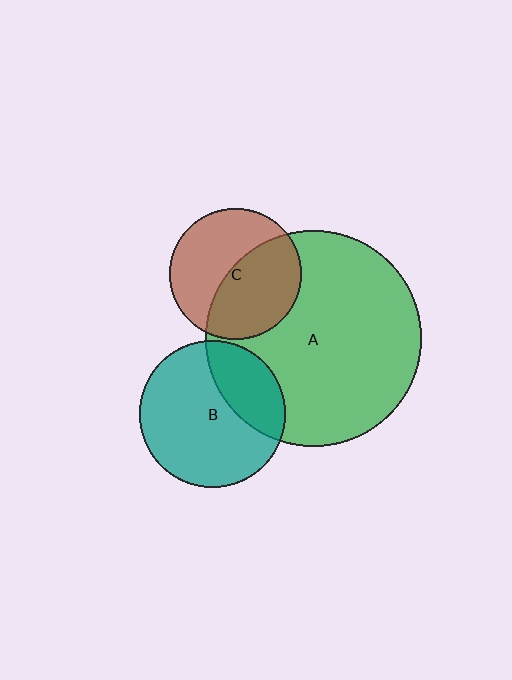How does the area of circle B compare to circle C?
Approximately 1.2 times.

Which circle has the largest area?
Circle A (green).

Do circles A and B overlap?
Yes.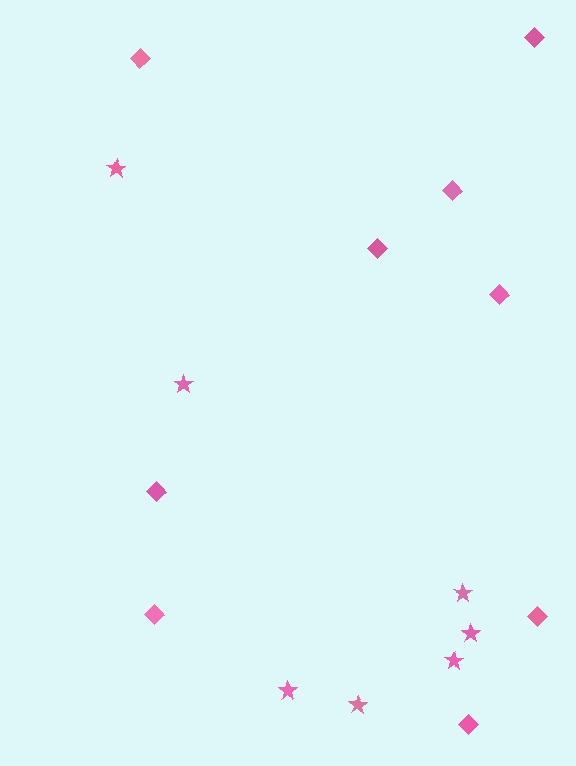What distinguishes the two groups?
There are 2 groups: one group of diamonds (9) and one group of stars (7).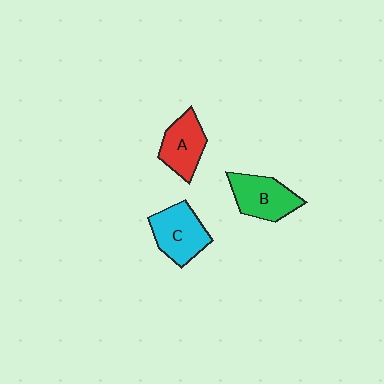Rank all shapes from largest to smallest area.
From largest to smallest: C (cyan), B (green), A (red).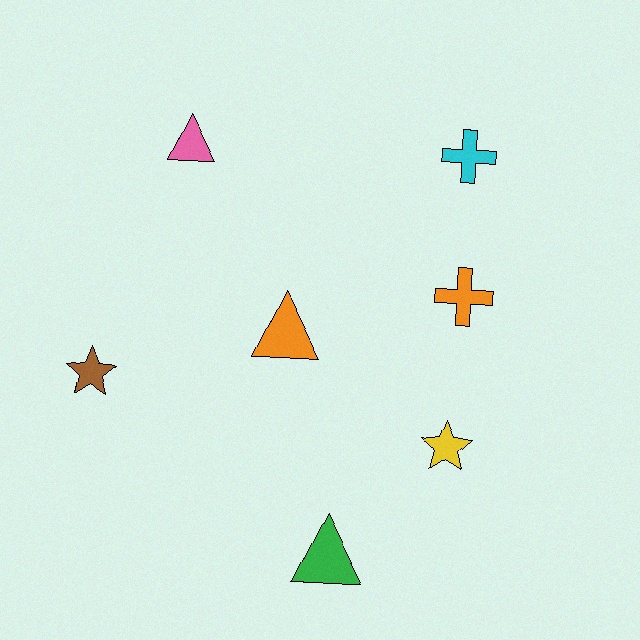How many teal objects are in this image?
There are no teal objects.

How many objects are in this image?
There are 7 objects.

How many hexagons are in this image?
There are no hexagons.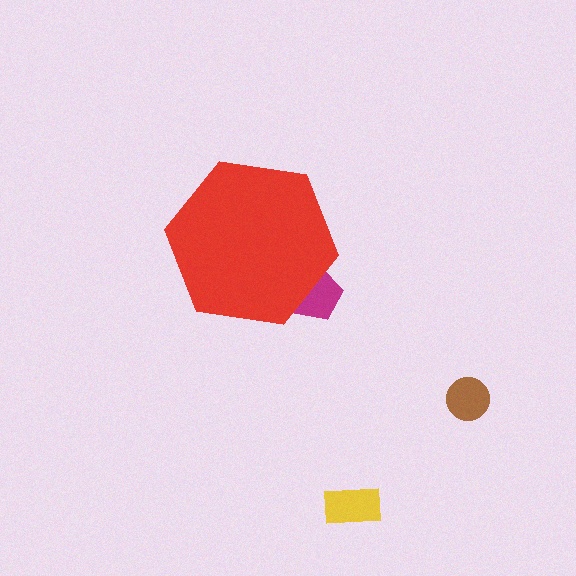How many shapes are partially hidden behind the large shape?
1 shape is partially hidden.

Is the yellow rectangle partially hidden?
No, the yellow rectangle is fully visible.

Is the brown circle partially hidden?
No, the brown circle is fully visible.